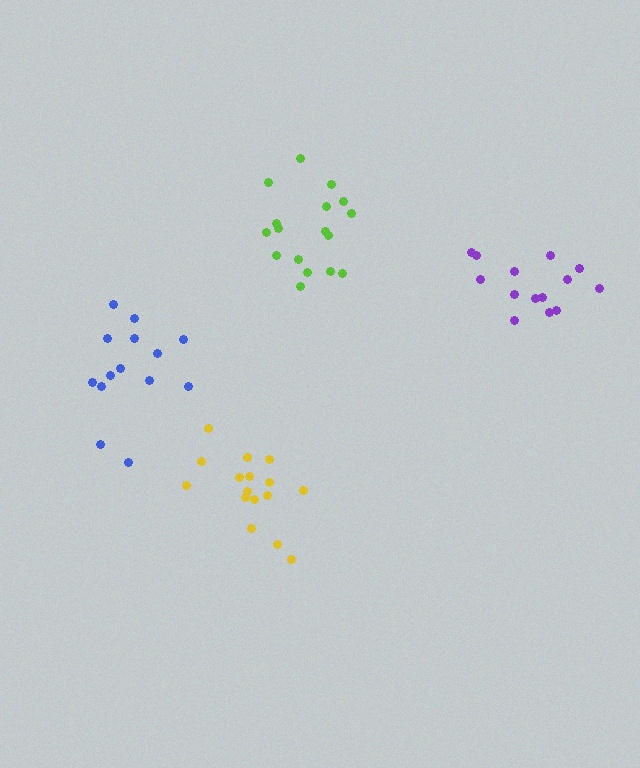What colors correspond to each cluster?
The clusters are colored: lime, blue, yellow, purple.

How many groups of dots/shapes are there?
There are 4 groups.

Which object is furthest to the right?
The purple cluster is rightmost.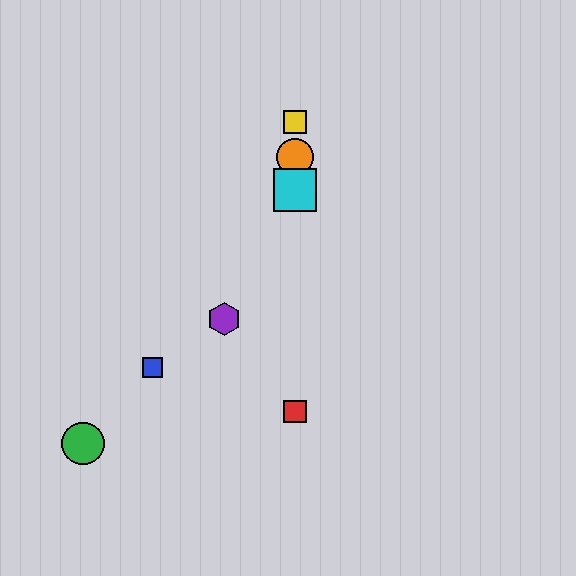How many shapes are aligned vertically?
4 shapes (the red square, the yellow square, the orange circle, the cyan square) are aligned vertically.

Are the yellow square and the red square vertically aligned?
Yes, both are at x≈295.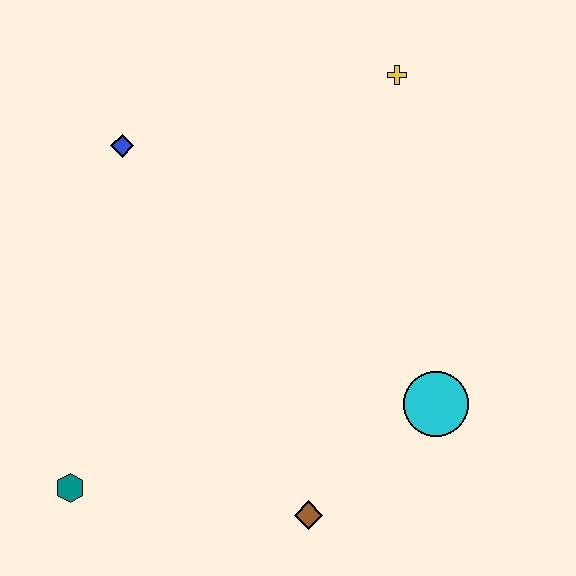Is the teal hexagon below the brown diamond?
No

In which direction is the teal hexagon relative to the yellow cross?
The teal hexagon is below the yellow cross.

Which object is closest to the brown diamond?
The cyan circle is closest to the brown diamond.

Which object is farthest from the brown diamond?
The yellow cross is farthest from the brown diamond.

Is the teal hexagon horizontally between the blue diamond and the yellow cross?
No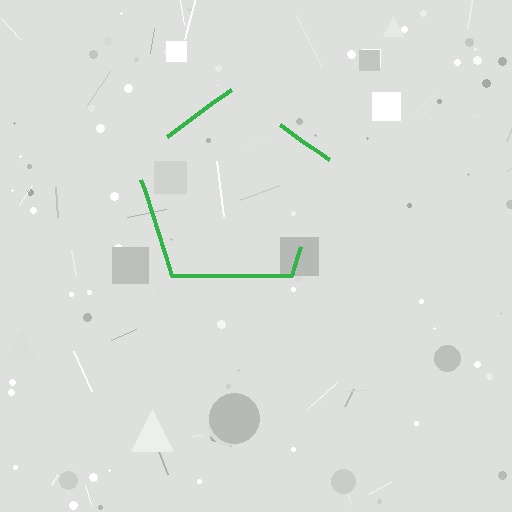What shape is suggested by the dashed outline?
The dashed outline suggests a pentagon.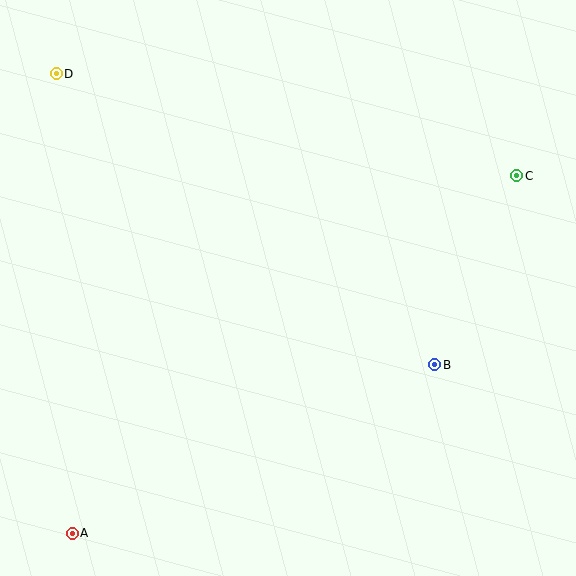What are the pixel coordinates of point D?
Point D is at (56, 74).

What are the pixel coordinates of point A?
Point A is at (72, 533).